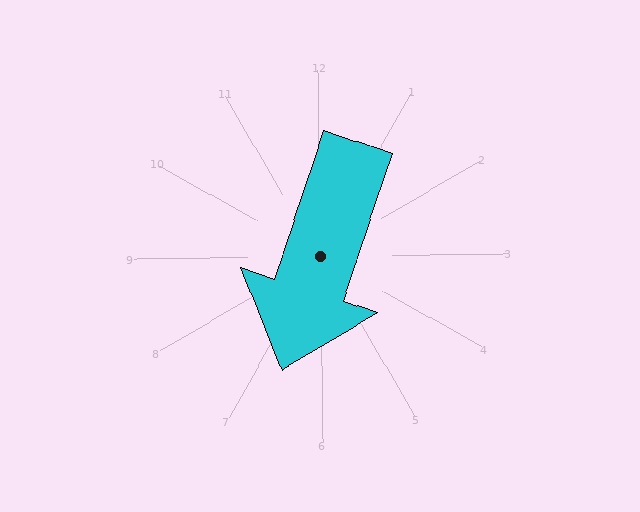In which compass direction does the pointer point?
South.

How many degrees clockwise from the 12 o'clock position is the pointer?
Approximately 199 degrees.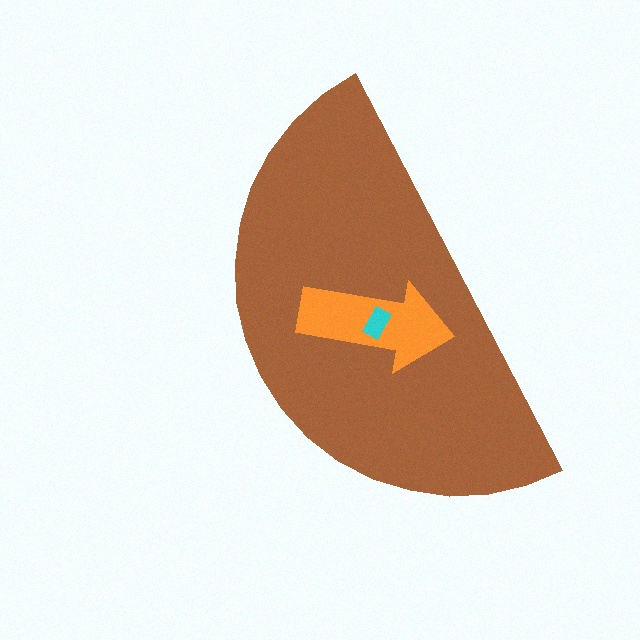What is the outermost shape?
The brown semicircle.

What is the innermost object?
The cyan rectangle.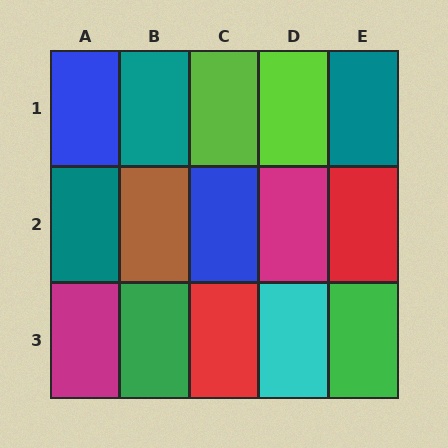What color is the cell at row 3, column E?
Green.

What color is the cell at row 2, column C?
Blue.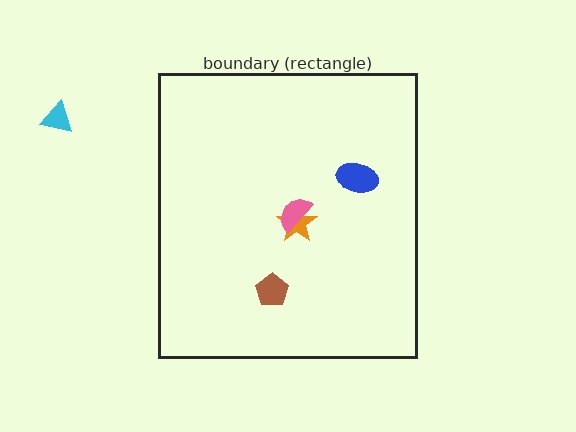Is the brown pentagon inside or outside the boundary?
Inside.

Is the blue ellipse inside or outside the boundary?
Inside.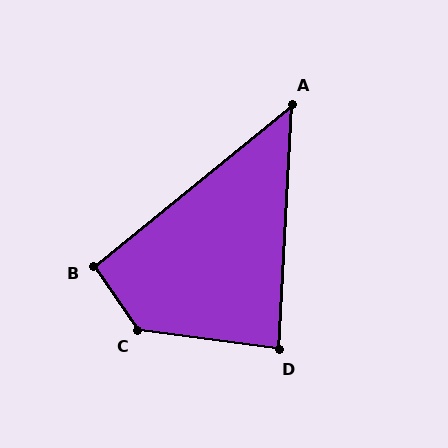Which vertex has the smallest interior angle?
A, at approximately 48 degrees.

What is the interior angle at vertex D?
Approximately 85 degrees (approximately right).